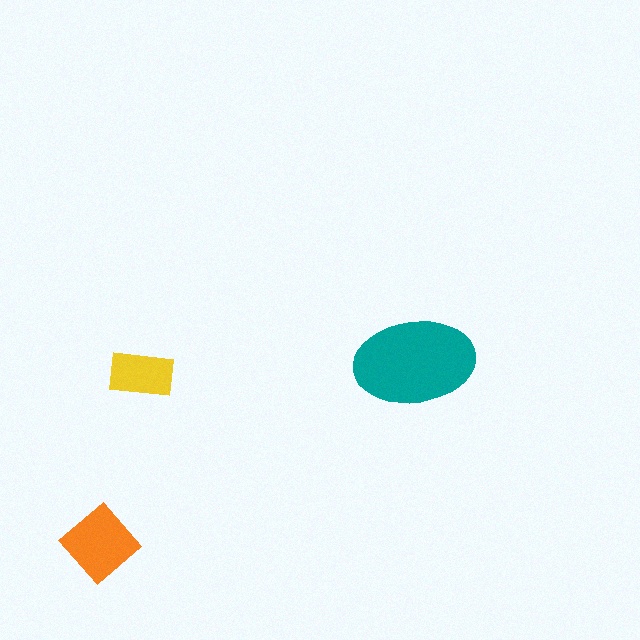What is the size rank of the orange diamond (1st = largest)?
2nd.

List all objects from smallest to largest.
The yellow rectangle, the orange diamond, the teal ellipse.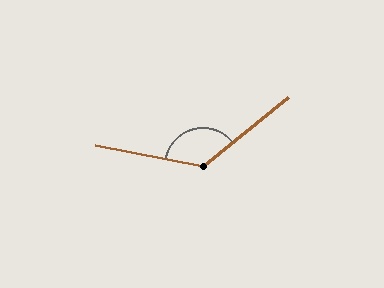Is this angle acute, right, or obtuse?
It is obtuse.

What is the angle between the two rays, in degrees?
Approximately 130 degrees.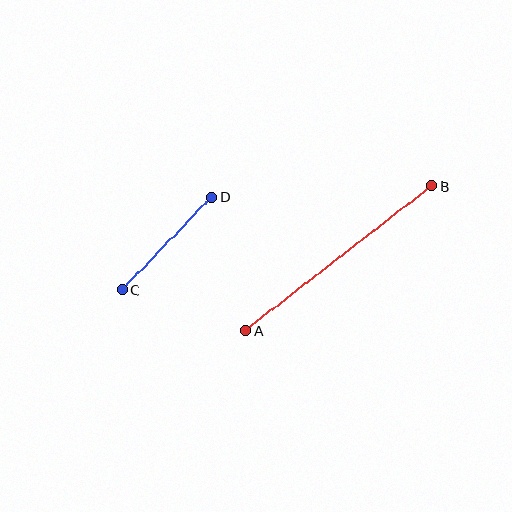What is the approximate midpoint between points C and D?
The midpoint is at approximately (167, 243) pixels.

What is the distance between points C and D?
The distance is approximately 129 pixels.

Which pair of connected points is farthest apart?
Points A and B are farthest apart.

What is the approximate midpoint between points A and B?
The midpoint is at approximately (339, 258) pixels.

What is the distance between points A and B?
The distance is approximately 236 pixels.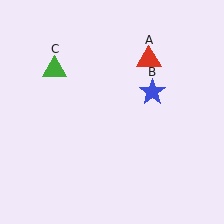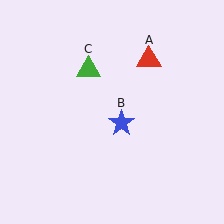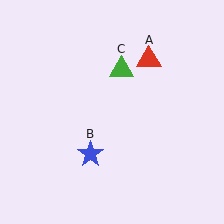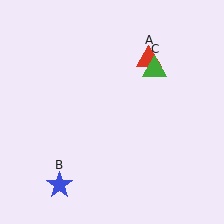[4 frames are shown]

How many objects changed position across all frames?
2 objects changed position: blue star (object B), green triangle (object C).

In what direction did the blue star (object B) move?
The blue star (object B) moved down and to the left.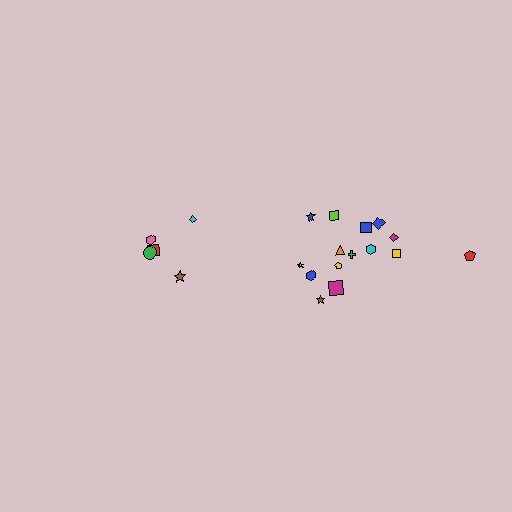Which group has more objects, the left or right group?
The right group.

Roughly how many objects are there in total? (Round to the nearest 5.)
Roughly 20 objects in total.